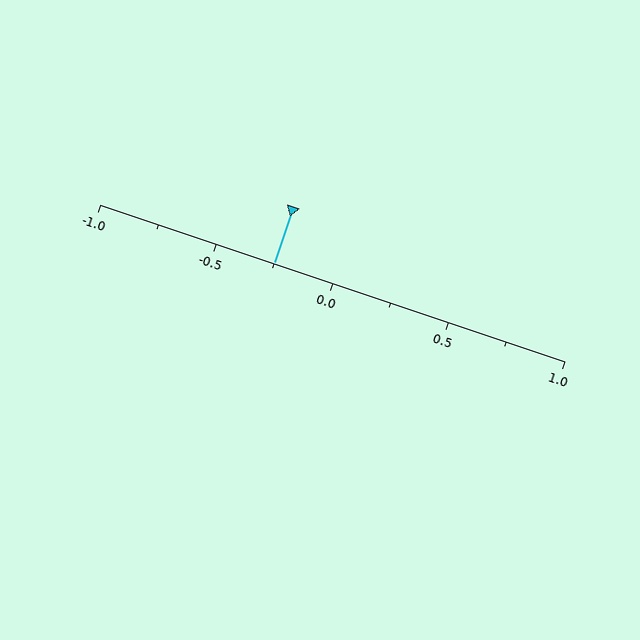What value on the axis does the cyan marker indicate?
The marker indicates approximately -0.25.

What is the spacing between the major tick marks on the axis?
The major ticks are spaced 0.5 apart.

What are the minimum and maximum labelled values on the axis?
The axis runs from -1.0 to 1.0.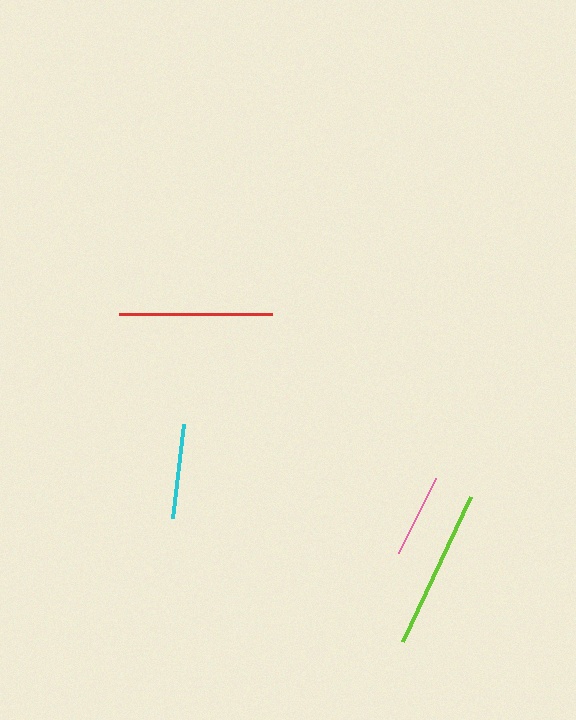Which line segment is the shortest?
The pink line is the shortest at approximately 83 pixels.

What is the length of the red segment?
The red segment is approximately 152 pixels long.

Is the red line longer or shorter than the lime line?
The lime line is longer than the red line.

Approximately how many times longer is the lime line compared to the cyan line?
The lime line is approximately 1.7 times the length of the cyan line.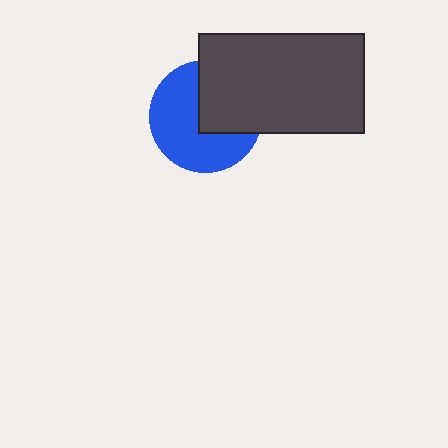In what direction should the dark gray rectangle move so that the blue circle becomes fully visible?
The dark gray rectangle should move toward the upper-right. That is the shortest direction to clear the overlap and leave the blue circle fully visible.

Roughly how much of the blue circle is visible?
About half of it is visible (roughly 60%).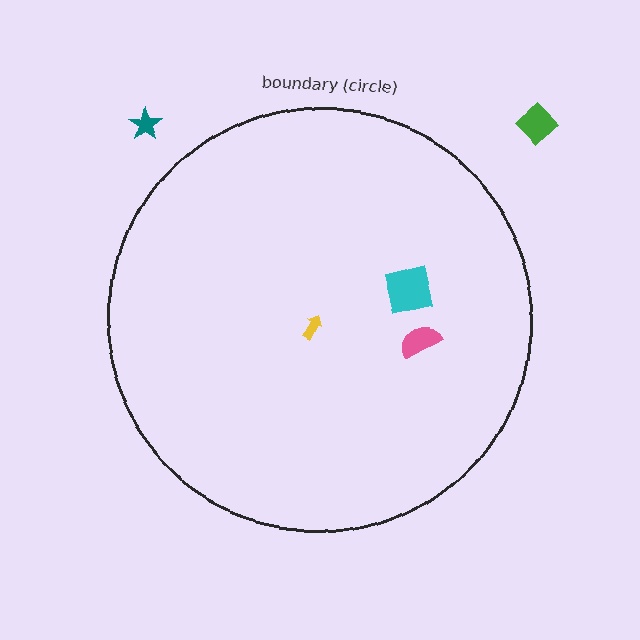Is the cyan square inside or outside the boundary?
Inside.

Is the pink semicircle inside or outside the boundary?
Inside.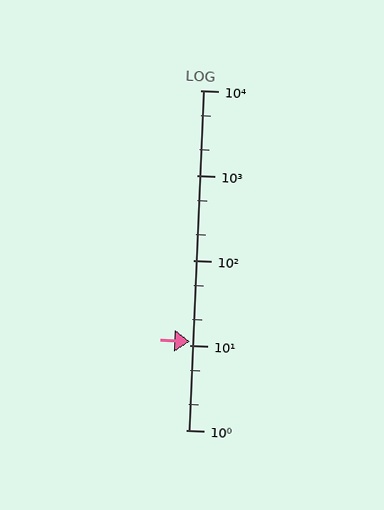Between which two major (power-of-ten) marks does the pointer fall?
The pointer is between 10 and 100.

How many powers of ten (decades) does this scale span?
The scale spans 4 decades, from 1 to 10000.